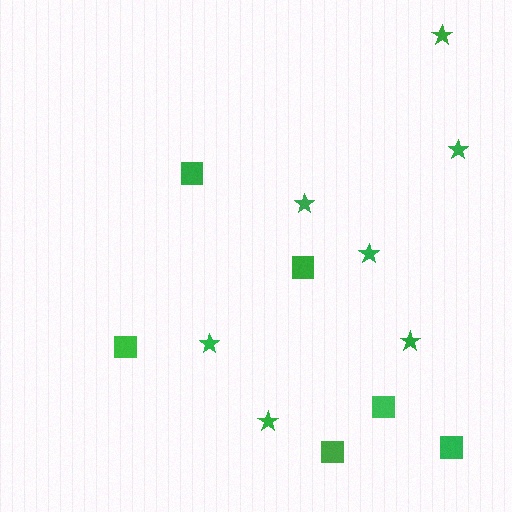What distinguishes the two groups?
There are 2 groups: one group of squares (6) and one group of stars (7).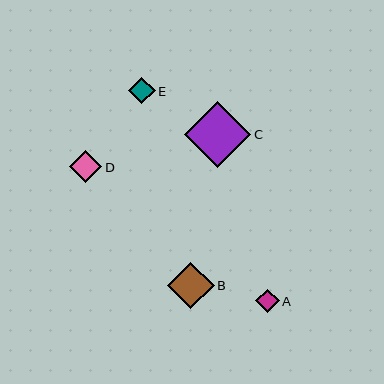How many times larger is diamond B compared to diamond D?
Diamond B is approximately 1.4 times the size of diamond D.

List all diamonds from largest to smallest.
From largest to smallest: C, B, D, E, A.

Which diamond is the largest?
Diamond C is the largest with a size of approximately 66 pixels.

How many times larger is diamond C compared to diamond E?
Diamond C is approximately 2.5 times the size of diamond E.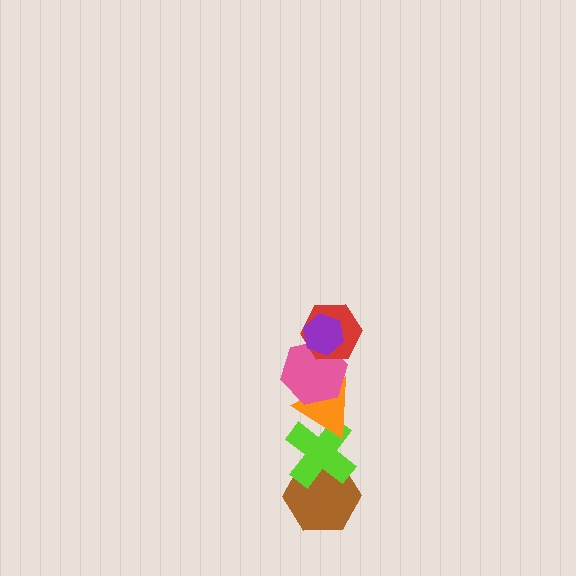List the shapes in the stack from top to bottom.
From top to bottom: the purple hexagon, the red hexagon, the pink hexagon, the orange triangle, the lime cross, the brown hexagon.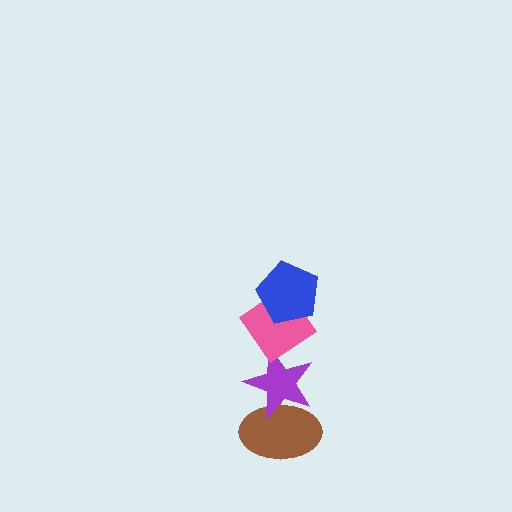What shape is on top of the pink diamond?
The blue pentagon is on top of the pink diamond.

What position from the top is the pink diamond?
The pink diamond is 2nd from the top.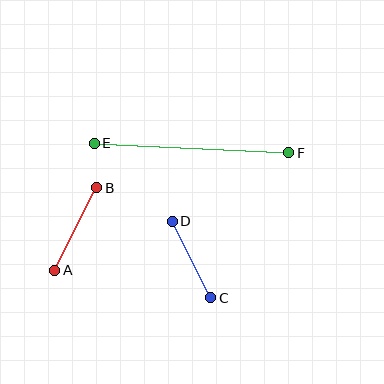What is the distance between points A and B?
The distance is approximately 93 pixels.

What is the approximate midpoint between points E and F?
The midpoint is at approximately (191, 148) pixels.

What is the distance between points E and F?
The distance is approximately 195 pixels.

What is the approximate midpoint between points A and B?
The midpoint is at approximately (76, 229) pixels.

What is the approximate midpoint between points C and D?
The midpoint is at approximately (192, 260) pixels.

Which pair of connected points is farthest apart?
Points E and F are farthest apart.